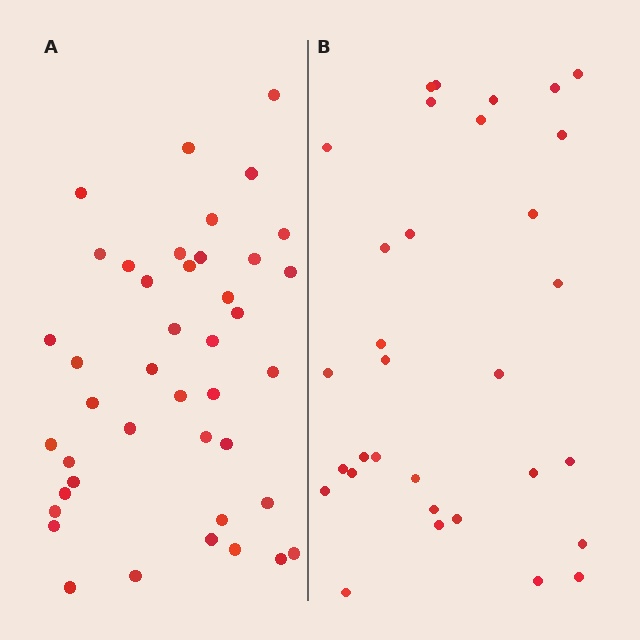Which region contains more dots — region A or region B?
Region A (the left region) has more dots.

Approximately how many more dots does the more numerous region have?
Region A has roughly 10 or so more dots than region B.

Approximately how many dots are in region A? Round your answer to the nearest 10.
About 40 dots. (The exact count is 42, which rounds to 40.)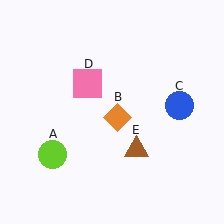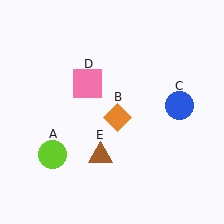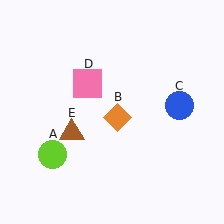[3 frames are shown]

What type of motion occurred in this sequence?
The brown triangle (object E) rotated clockwise around the center of the scene.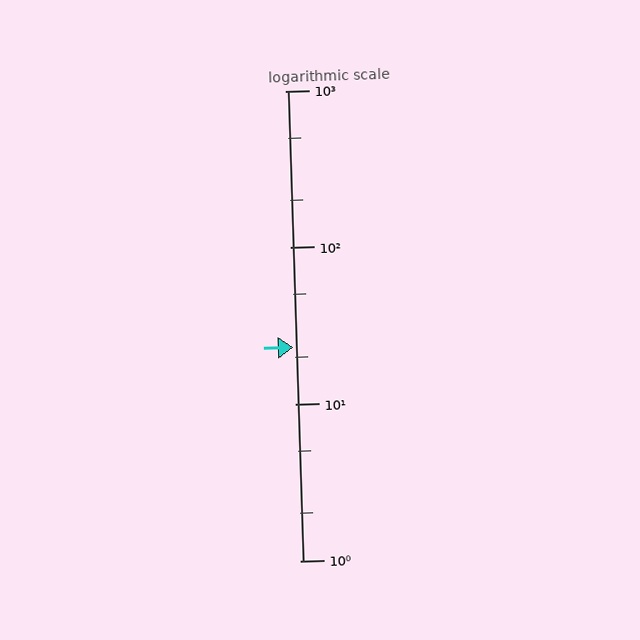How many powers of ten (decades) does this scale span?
The scale spans 3 decades, from 1 to 1000.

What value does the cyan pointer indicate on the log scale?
The pointer indicates approximately 23.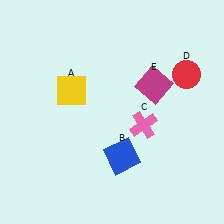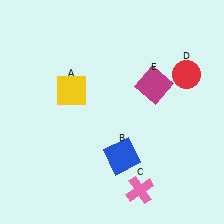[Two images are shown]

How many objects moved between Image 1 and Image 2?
1 object moved between the two images.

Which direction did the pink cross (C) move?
The pink cross (C) moved down.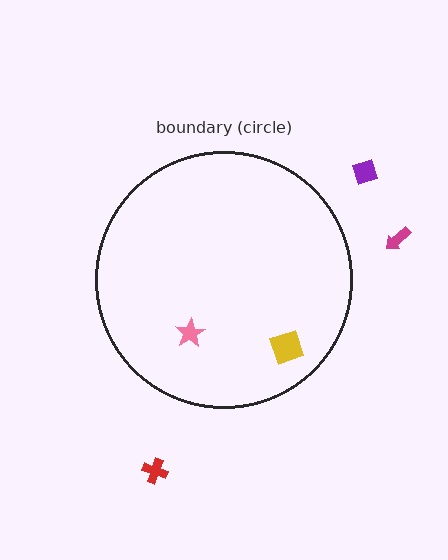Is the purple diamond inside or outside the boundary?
Outside.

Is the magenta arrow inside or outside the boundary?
Outside.